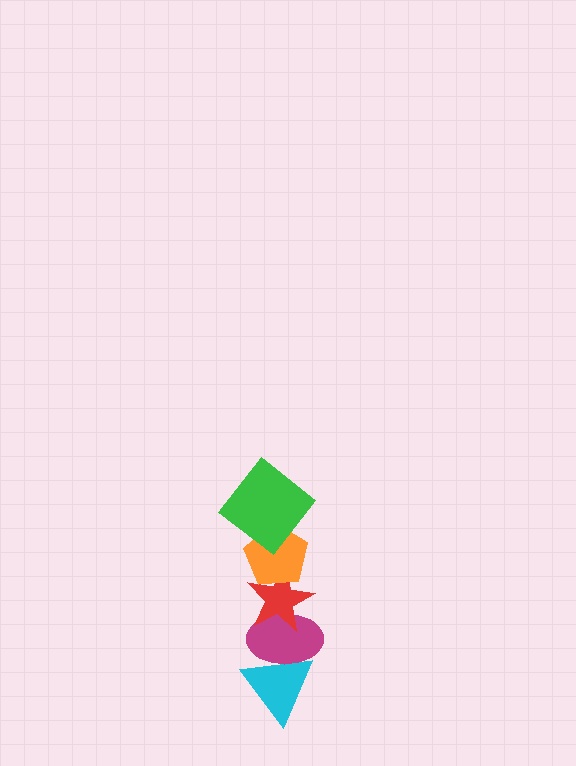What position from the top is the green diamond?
The green diamond is 1st from the top.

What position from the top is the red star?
The red star is 3rd from the top.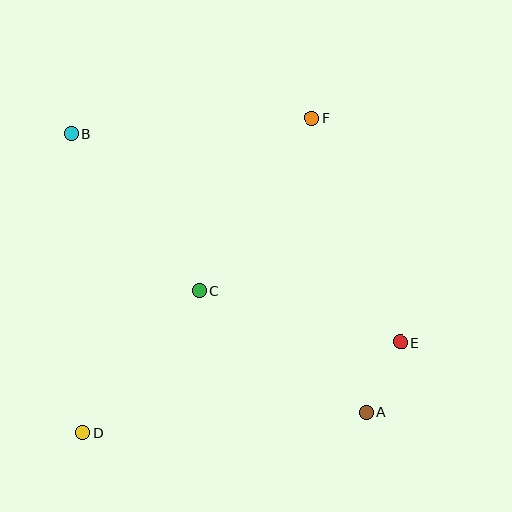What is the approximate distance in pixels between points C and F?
The distance between C and F is approximately 207 pixels.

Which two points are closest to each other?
Points A and E are closest to each other.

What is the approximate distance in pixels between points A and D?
The distance between A and D is approximately 284 pixels.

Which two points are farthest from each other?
Points A and B are farthest from each other.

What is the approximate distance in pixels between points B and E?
The distance between B and E is approximately 389 pixels.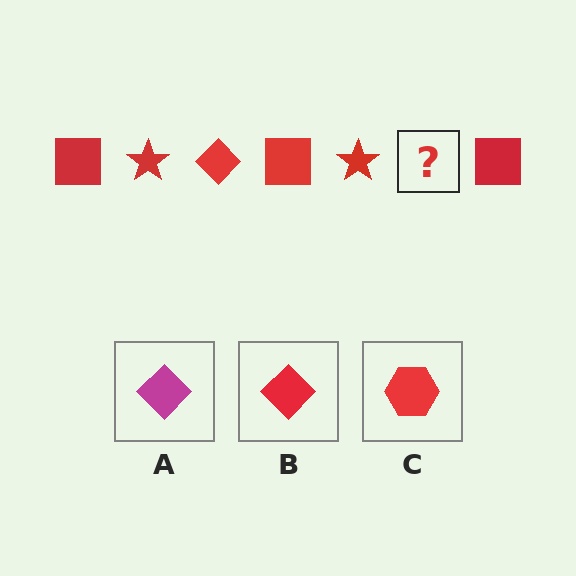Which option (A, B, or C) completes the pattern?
B.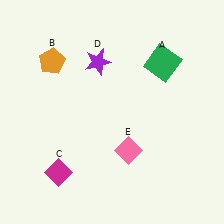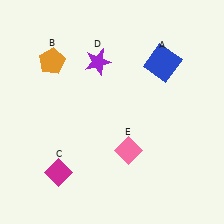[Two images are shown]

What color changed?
The square (A) changed from green in Image 1 to blue in Image 2.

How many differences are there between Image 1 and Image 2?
There is 1 difference between the two images.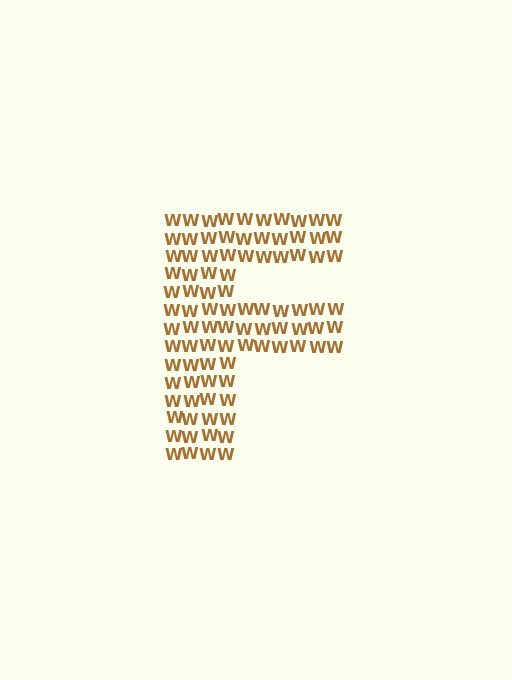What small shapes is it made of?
It is made of small letter W's.